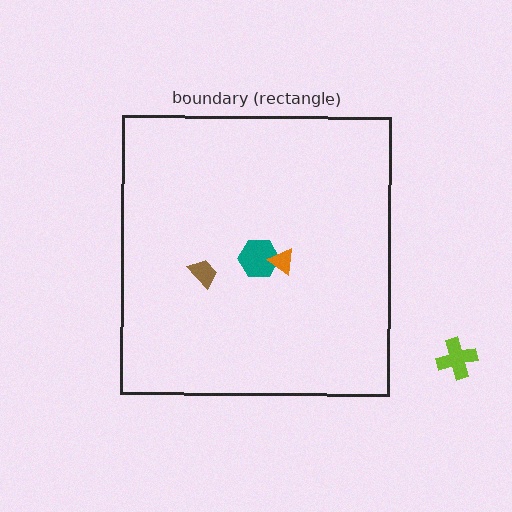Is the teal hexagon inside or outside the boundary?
Inside.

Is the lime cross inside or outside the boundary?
Outside.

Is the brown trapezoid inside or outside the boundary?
Inside.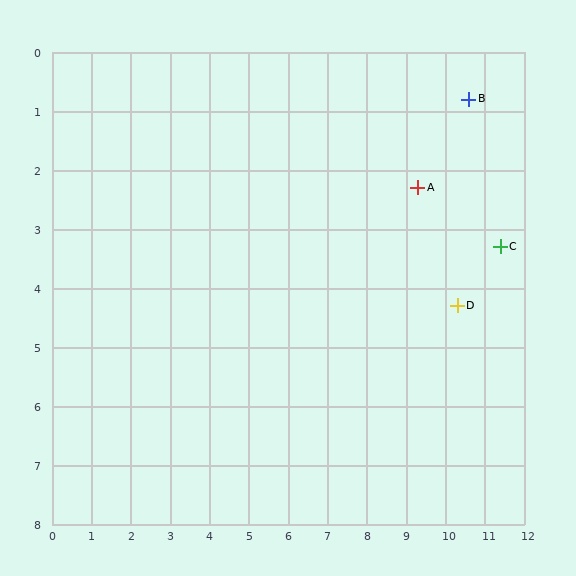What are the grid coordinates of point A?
Point A is at approximately (9.3, 2.3).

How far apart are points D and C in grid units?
Points D and C are about 1.5 grid units apart.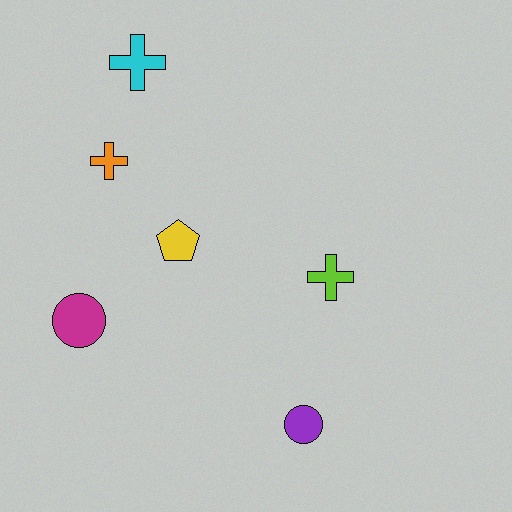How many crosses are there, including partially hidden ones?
There are 3 crosses.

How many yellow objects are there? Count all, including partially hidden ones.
There is 1 yellow object.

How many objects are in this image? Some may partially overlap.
There are 6 objects.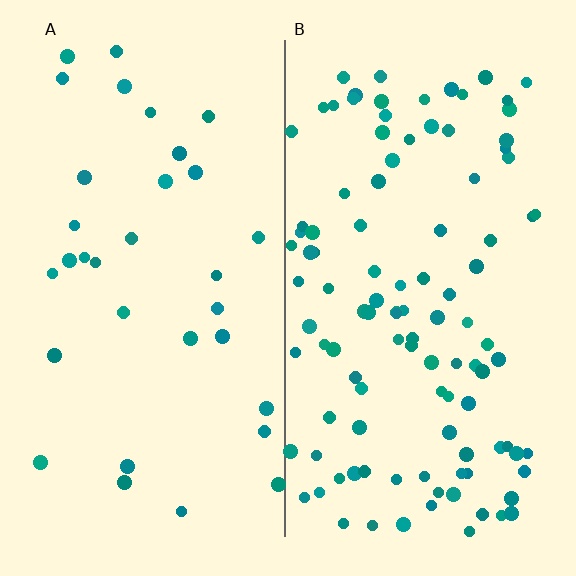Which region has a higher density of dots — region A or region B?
B (the right).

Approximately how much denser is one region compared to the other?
Approximately 3.3× — region B over region A.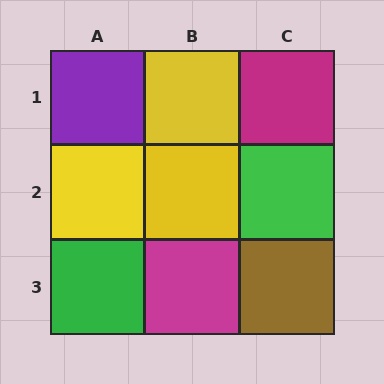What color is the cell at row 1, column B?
Yellow.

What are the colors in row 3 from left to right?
Green, magenta, brown.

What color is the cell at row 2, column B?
Yellow.